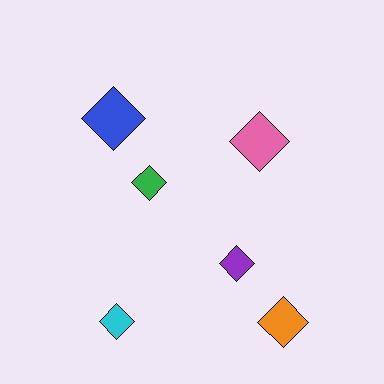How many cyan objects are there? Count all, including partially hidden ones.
There is 1 cyan object.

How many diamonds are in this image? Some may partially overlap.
There are 6 diamonds.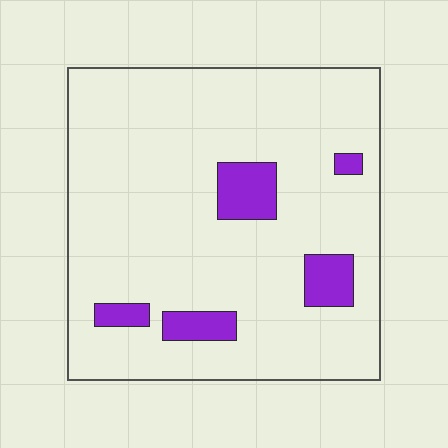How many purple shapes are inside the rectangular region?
5.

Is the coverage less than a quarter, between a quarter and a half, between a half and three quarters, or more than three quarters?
Less than a quarter.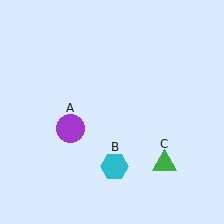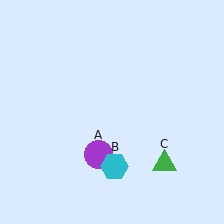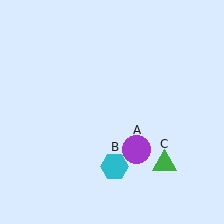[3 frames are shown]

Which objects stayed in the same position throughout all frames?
Cyan hexagon (object B) and green triangle (object C) remained stationary.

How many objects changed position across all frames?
1 object changed position: purple circle (object A).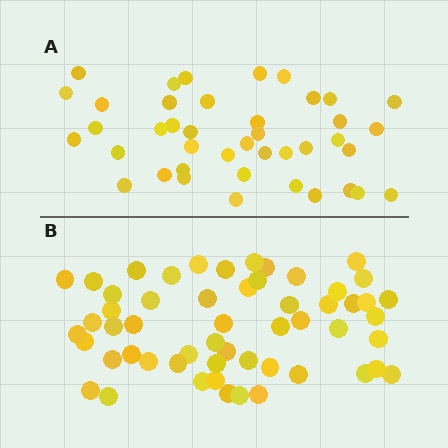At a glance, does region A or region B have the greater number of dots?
Region B (the bottom region) has more dots.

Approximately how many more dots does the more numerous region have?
Region B has approximately 15 more dots than region A.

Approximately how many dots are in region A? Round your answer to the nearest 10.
About 40 dots. (The exact count is 41, which rounds to 40.)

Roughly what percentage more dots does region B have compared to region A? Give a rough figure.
About 35% more.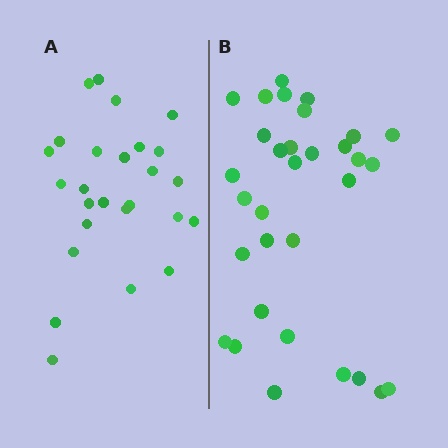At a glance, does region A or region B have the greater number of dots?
Region B (the right region) has more dots.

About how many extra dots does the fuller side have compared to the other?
Region B has about 6 more dots than region A.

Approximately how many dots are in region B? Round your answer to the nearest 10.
About 30 dots. (The exact count is 32, which rounds to 30.)